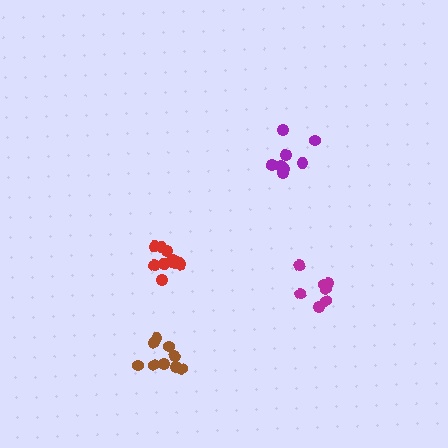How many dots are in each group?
Group 1: 9 dots, Group 2: 11 dots, Group 3: 7 dots, Group 4: 8 dots (35 total).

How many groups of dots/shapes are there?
There are 4 groups.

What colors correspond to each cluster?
The clusters are colored: brown, red, magenta, purple.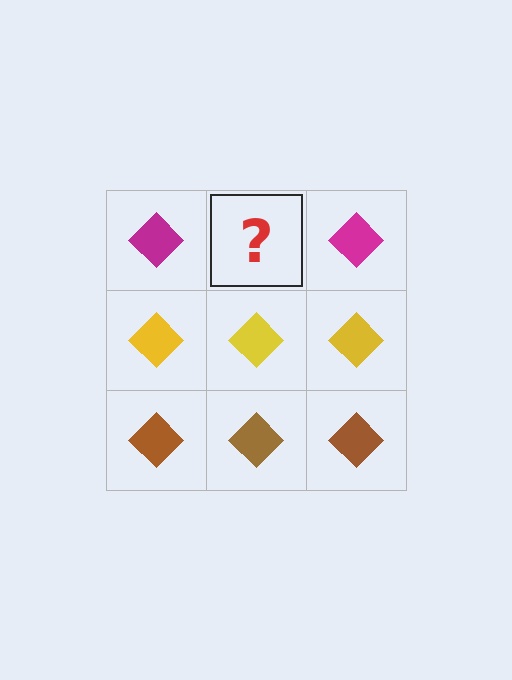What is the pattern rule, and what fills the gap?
The rule is that each row has a consistent color. The gap should be filled with a magenta diamond.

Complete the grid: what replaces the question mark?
The question mark should be replaced with a magenta diamond.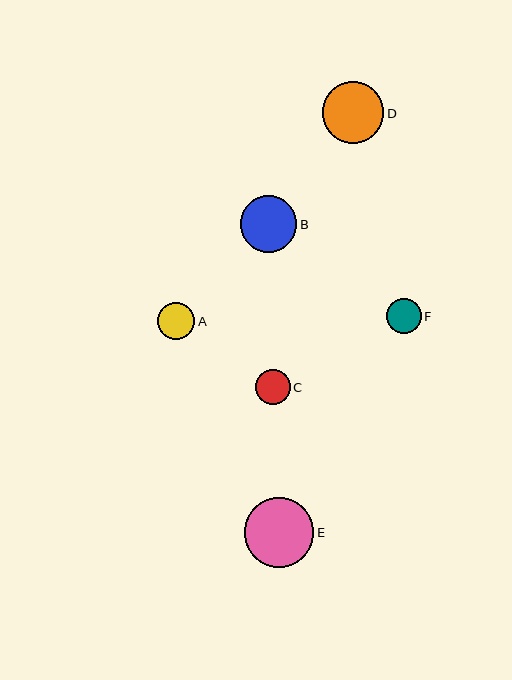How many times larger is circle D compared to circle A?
Circle D is approximately 1.6 times the size of circle A.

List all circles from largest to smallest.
From largest to smallest: E, D, B, A, C, F.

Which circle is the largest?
Circle E is the largest with a size of approximately 69 pixels.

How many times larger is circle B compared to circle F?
Circle B is approximately 1.7 times the size of circle F.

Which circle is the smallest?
Circle F is the smallest with a size of approximately 34 pixels.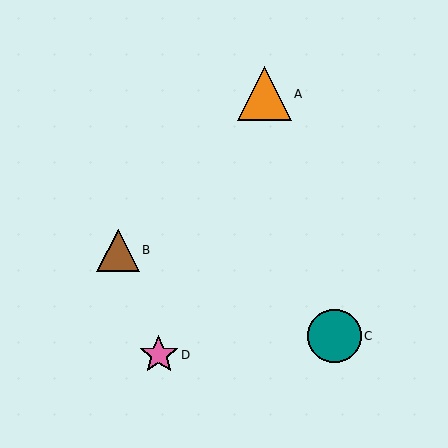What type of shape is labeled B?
Shape B is a brown triangle.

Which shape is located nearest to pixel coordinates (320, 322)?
The teal circle (labeled C) at (334, 336) is nearest to that location.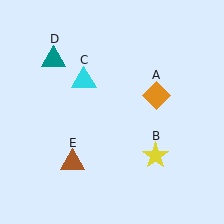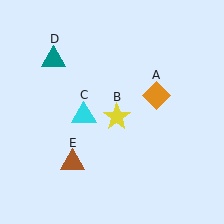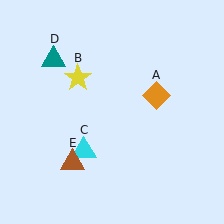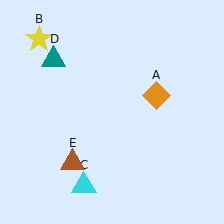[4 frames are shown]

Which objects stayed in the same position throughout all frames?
Orange diamond (object A) and teal triangle (object D) and brown triangle (object E) remained stationary.